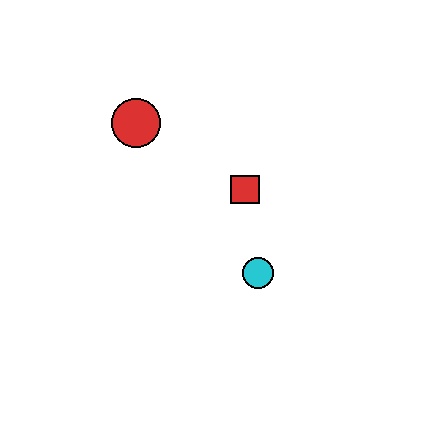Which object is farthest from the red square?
The red circle is farthest from the red square.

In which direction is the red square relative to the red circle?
The red square is to the right of the red circle.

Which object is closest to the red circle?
The red square is closest to the red circle.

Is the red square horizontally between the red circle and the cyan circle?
Yes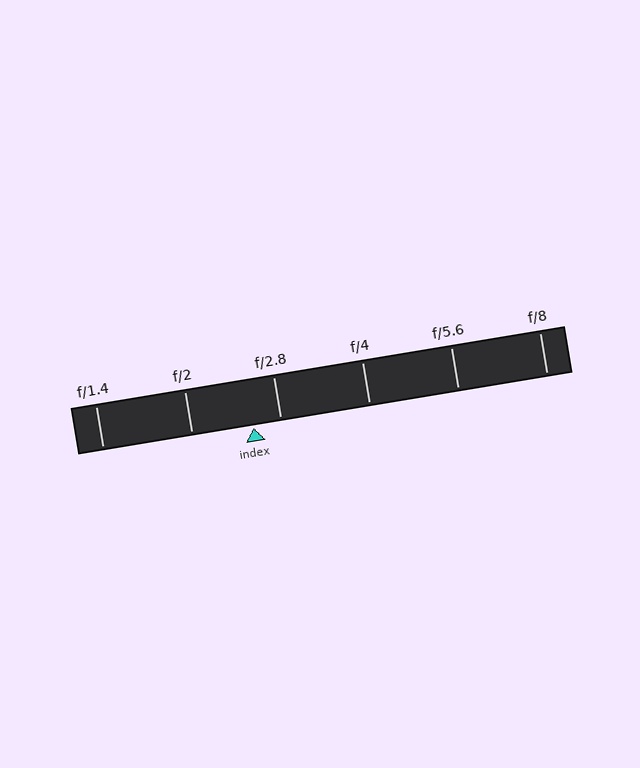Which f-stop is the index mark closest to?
The index mark is closest to f/2.8.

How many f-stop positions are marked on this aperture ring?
There are 6 f-stop positions marked.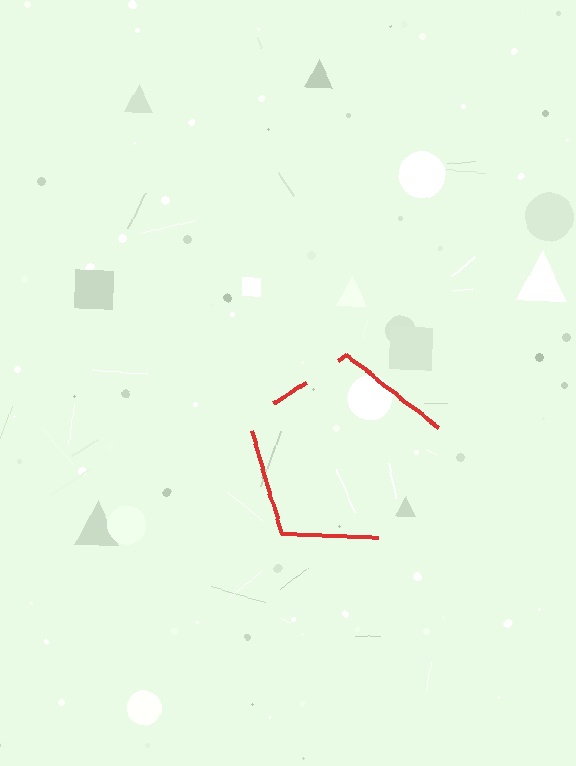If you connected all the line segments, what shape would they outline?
They would outline a pentagon.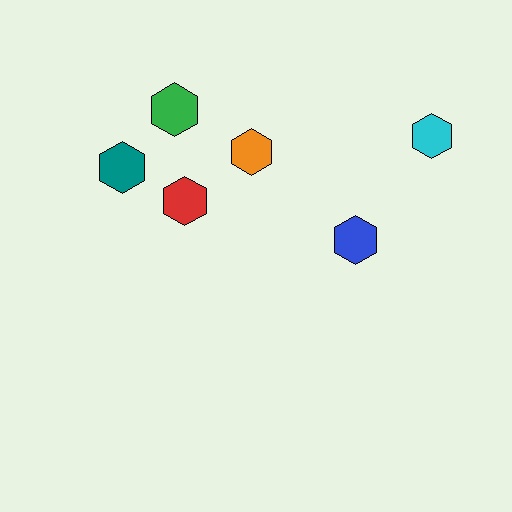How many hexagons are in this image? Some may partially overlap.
There are 6 hexagons.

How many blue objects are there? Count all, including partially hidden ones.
There is 1 blue object.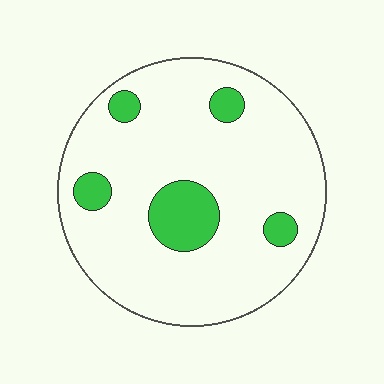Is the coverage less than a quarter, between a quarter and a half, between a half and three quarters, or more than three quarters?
Less than a quarter.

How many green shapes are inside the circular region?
5.